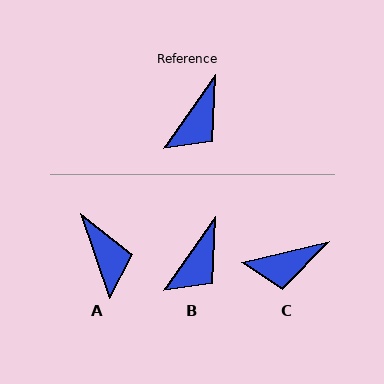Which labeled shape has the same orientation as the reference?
B.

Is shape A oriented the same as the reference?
No, it is off by about 54 degrees.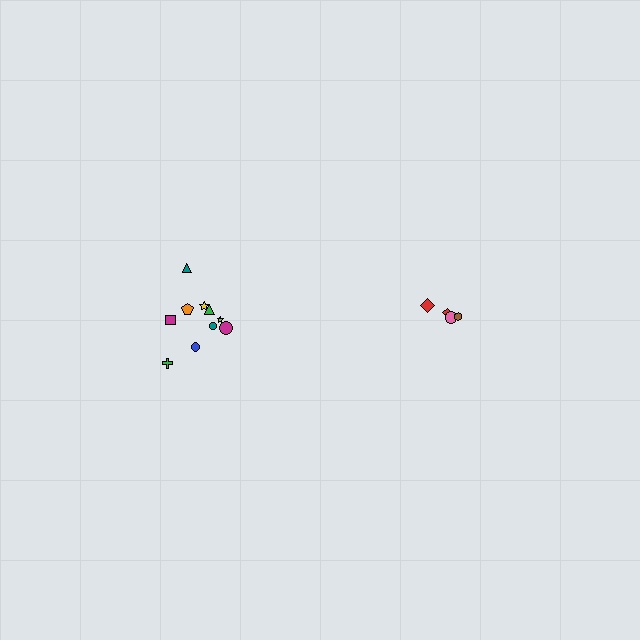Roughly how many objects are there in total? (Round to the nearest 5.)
Roughly 15 objects in total.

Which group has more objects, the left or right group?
The left group.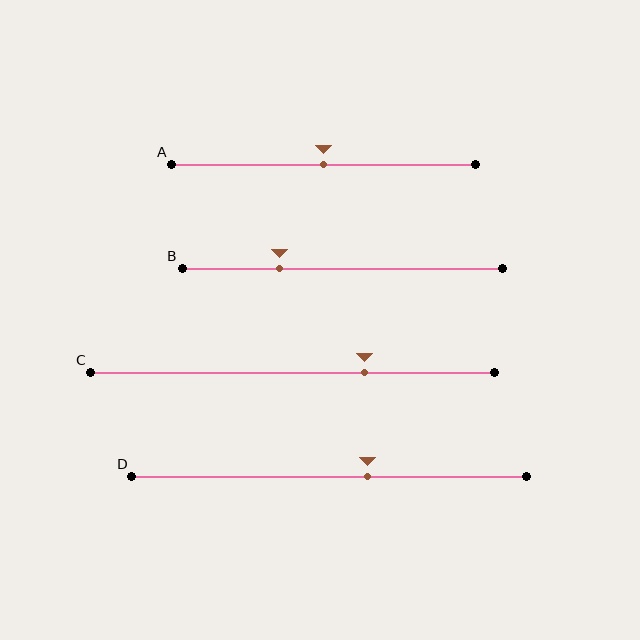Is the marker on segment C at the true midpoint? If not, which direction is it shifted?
No, the marker on segment C is shifted to the right by about 18% of the segment length.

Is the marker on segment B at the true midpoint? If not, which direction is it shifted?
No, the marker on segment B is shifted to the left by about 20% of the segment length.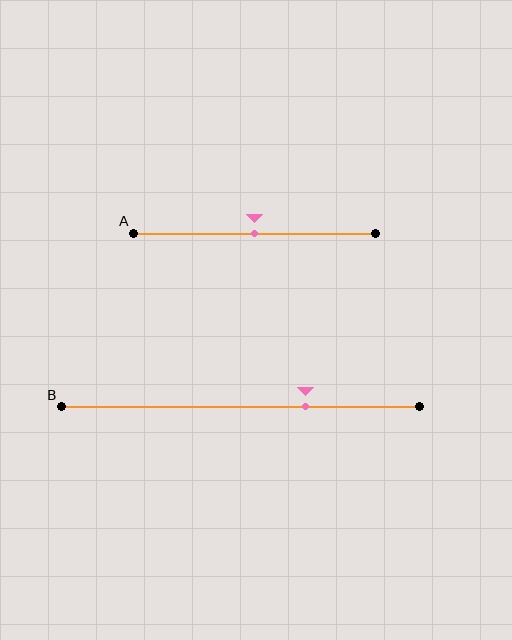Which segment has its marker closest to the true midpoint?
Segment A has its marker closest to the true midpoint.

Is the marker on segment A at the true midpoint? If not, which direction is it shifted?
Yes, the marker on segment A is at the true midpoint.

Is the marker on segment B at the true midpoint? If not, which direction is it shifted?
No, the marker on segment B is shifted to the right by about 18% of the segment length.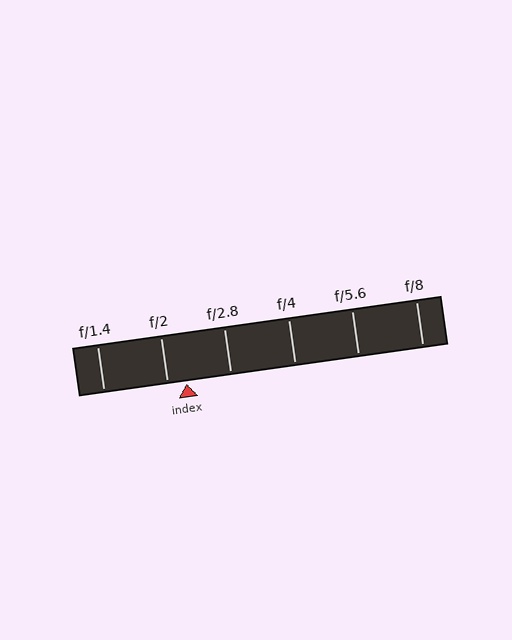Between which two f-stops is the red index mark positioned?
The index mark is between f/2 and f/2.8.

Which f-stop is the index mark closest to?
The index mark is closest to f/2.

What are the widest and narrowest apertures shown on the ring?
The widest aperture shown is f/1.4 and the narrowest is f/8.